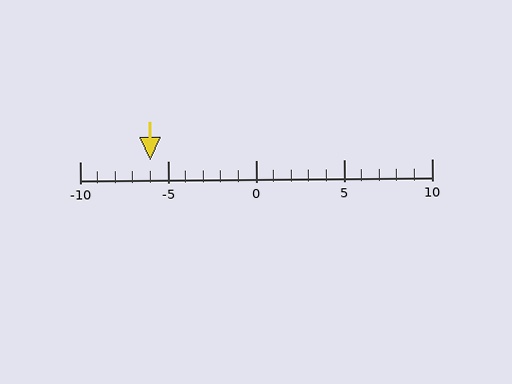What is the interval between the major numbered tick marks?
The major tick marks are spaced 5 units apart.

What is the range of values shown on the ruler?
The ruler shows values from -10 to 10.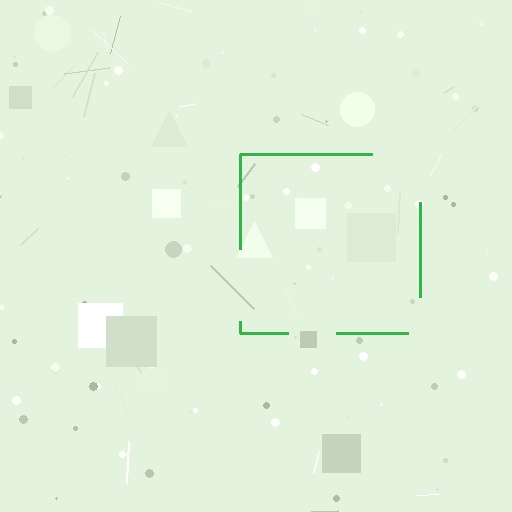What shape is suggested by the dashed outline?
The dashed outline suggests a square.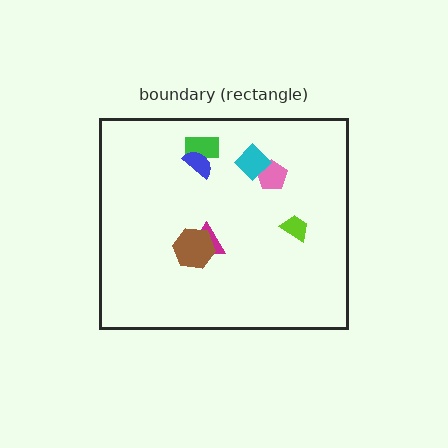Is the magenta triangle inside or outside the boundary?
Inside.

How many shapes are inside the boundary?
7 inside, 0 outside.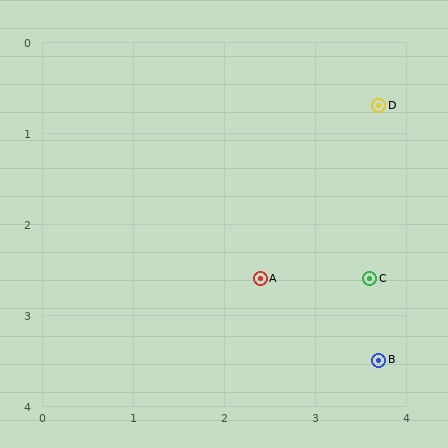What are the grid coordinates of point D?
Point D is at approximately (3.7, 0.7).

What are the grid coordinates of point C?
Point C is at approximately (3.6, 2.6).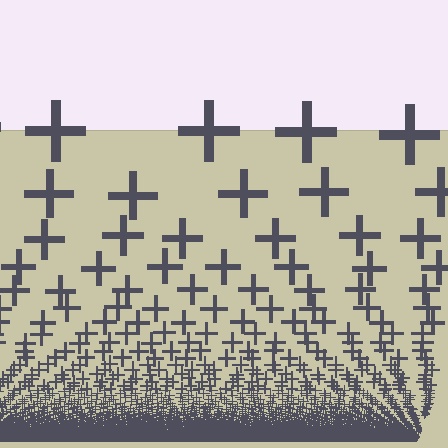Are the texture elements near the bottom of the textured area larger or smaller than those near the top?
Smaller. The gradient is inverted — elements near the bottom are smaller and denser.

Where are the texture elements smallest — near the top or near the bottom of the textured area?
Near the bottom.